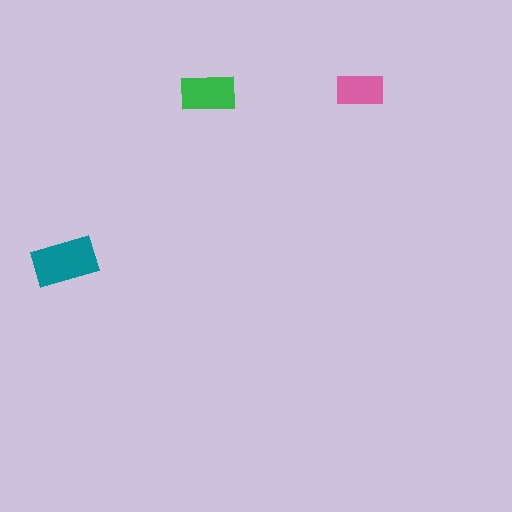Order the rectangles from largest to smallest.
the teal one, the green one, the pink one.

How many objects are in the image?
There are 3 objects in the image.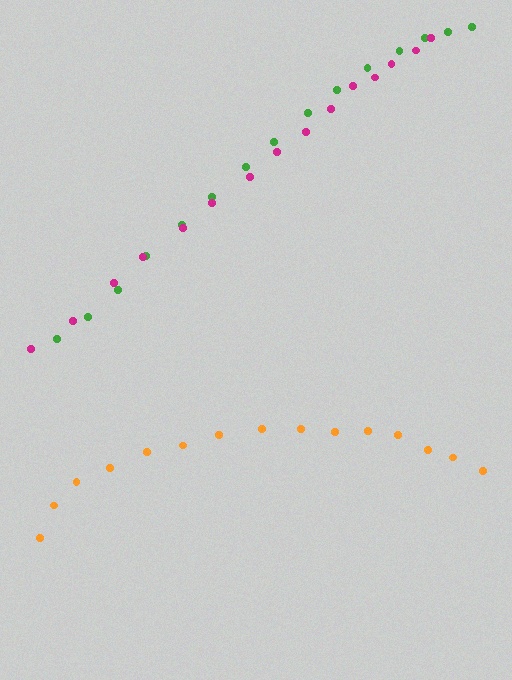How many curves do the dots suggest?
There are 3 distinct paths.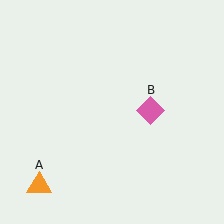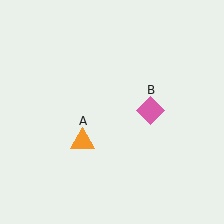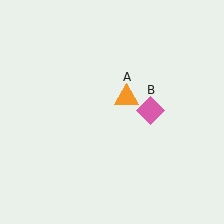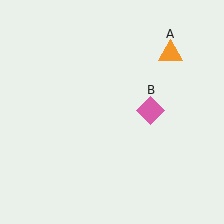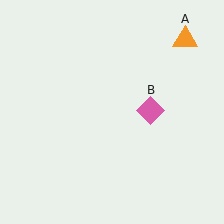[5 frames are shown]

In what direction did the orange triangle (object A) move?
The orange triangle (object A) moved up and to the right.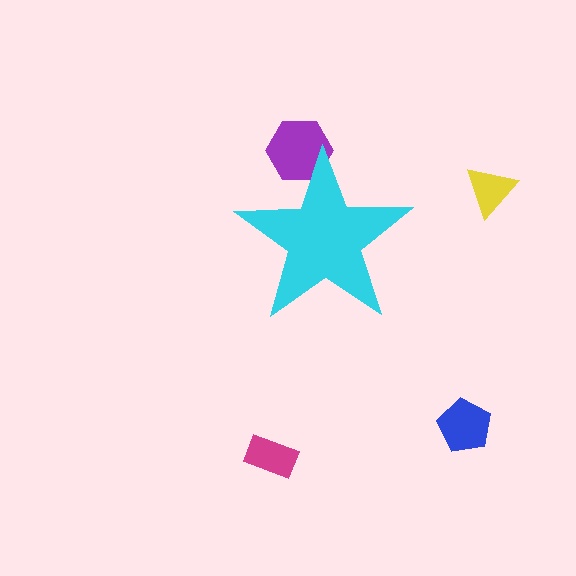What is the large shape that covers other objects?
A cyan star.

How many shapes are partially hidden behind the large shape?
1 shape is partially hidden.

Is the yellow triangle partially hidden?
No, the yellow triangle is fully visible.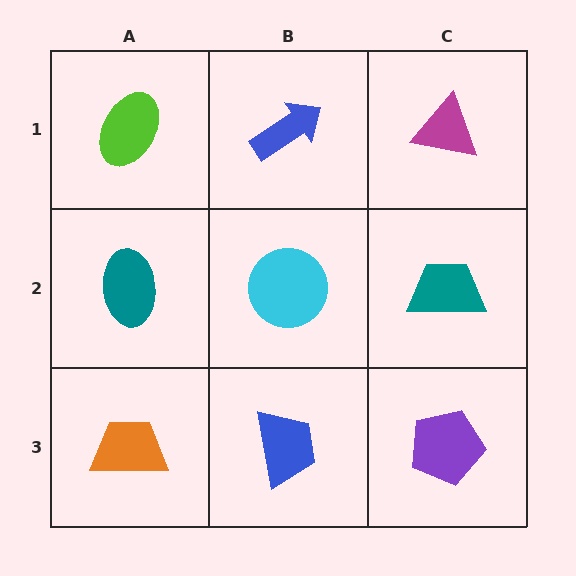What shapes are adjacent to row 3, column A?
A teal ellipse (row 2, column A), a blue trapezoid (row 3, column B).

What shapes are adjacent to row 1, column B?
A cyan circle (row 2, column B), a lime ellipse (row 1, column A), a magenta triangle (row 1, column C).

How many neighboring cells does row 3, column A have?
2.